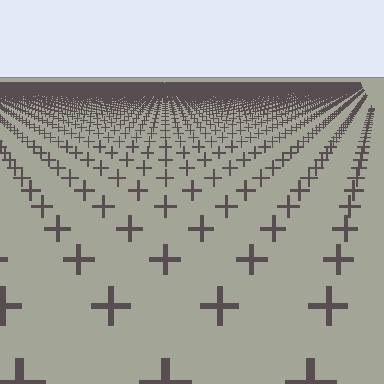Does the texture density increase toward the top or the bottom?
Density increases toward the top.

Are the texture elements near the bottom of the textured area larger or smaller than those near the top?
Larger. Near the bottom, elements are closer to the viewer and appear at a bigger on-screen size.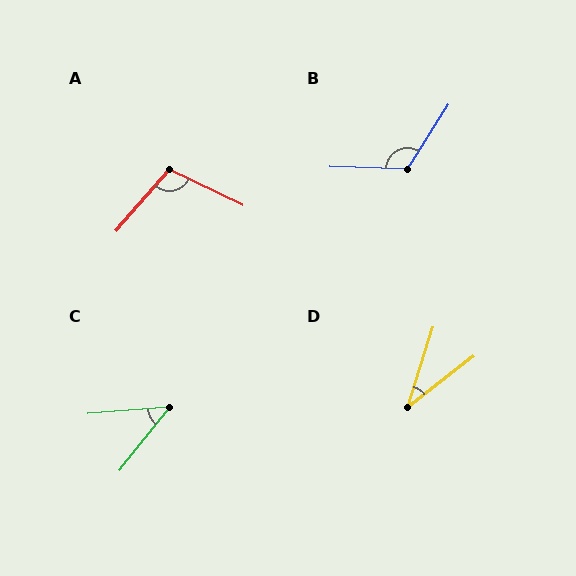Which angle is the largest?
B, at approximately 121 degrees.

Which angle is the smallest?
D, at approximately 35 degrees.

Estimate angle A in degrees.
Approximately 105 degrees.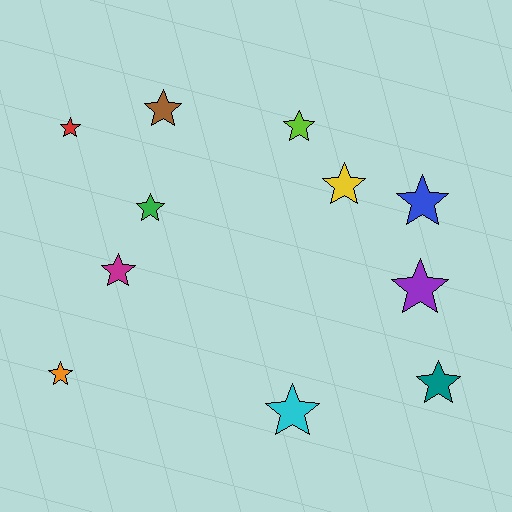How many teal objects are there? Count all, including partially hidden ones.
There is 1 teal object.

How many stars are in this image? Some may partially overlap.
There are 11 stars.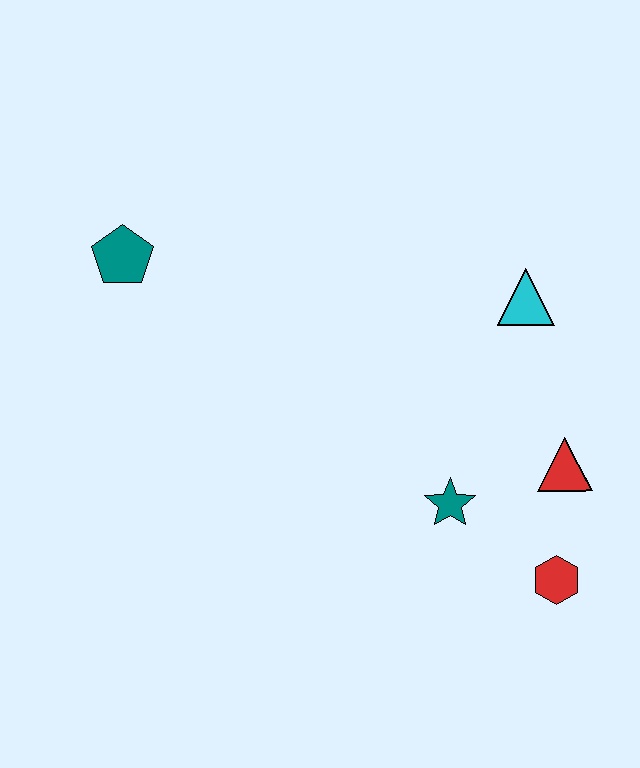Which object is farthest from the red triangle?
The teal pentagon is farthest from the red triangle.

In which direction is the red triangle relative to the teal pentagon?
The red triangle is to the right of the teal pentagon.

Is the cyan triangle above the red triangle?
Yes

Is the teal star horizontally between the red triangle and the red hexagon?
No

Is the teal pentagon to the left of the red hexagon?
Yes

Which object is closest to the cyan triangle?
The red triangle is closest to the cyan triangle.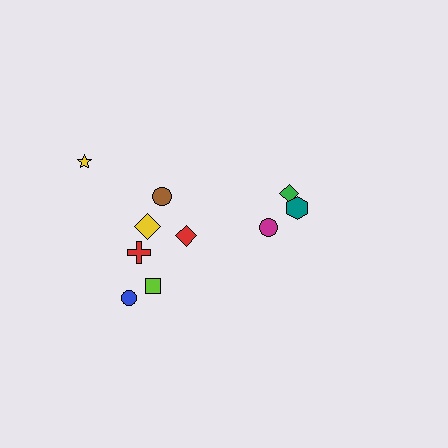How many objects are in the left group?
There are 7 objects.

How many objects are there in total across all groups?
There are 10 objects.